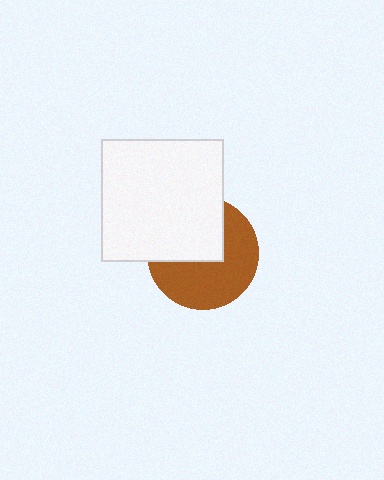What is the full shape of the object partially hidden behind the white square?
The partially hidden object is a brown circle.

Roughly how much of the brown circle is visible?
About half of it is visible (roughly 58%).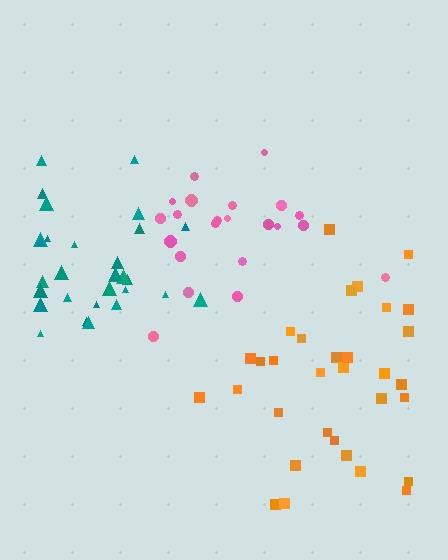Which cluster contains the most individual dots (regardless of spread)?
Orange (32).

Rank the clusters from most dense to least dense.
teal, orange, pink.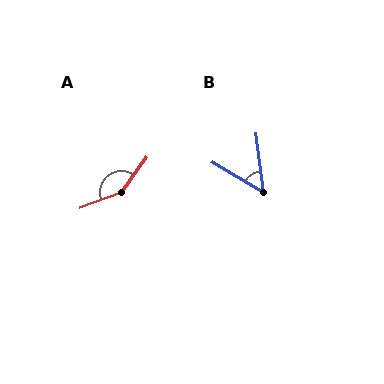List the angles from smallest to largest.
B (52°), A (146°).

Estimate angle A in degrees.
Approximately 146 degrees.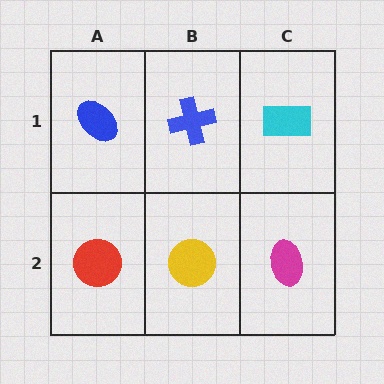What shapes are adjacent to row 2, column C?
A cyan rectangle (row 1, column C), a yellow circle (row 2, column B).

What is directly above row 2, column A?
A blue ellipse.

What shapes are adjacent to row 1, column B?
A yellow circle (row 2, column B), a blue ellipse (row 1, column A), a cyan rectangle (row 1, column C).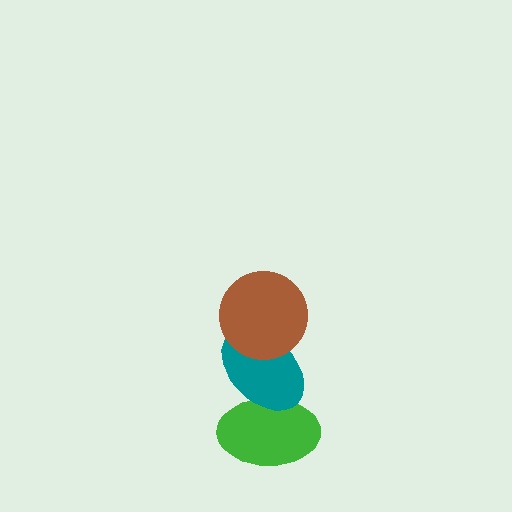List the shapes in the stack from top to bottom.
From top to bottom: the brown circle, the teal ellipse, the green ellipse.